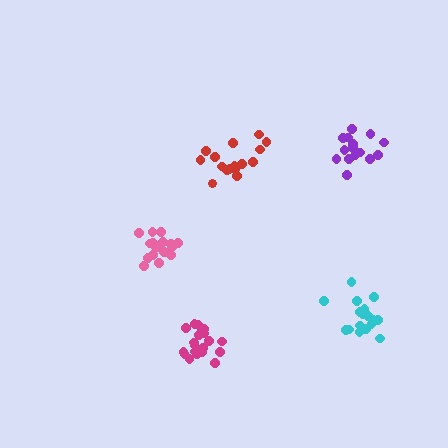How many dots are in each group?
Group 1: 15 dots, Group 2: 16 dots, Group 3: 18 dots, Group 4: 19 dots, Group 5: 17 dots (85 total).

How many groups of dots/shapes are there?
There are 5 groups.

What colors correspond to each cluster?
The clusters are colored: purple, red, cyan, magenta, pink.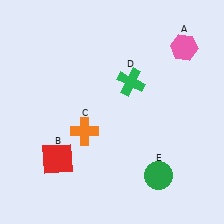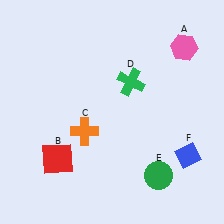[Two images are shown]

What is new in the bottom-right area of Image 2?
A blue diamond (F) was added in the bottom-right area of Image 2.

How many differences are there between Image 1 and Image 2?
There is 1 difference between the two images.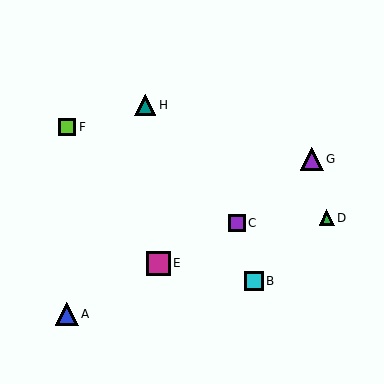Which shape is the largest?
The magenta square (labeled E) is the largest.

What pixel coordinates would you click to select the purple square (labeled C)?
Click at (237, 223) to select the purple square C.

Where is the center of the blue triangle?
The center of the blue triangle is at (67, 314).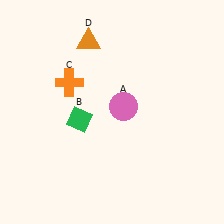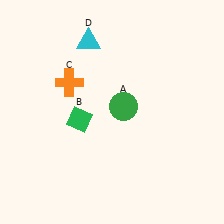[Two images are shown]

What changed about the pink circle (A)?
In Image 1, A is pink. In Image 2, it changed to green.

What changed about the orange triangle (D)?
In Image 1, D is orange. In Image 2, it changed to cyan.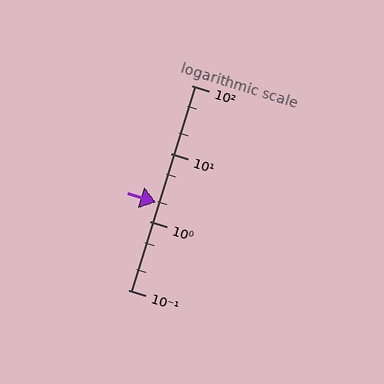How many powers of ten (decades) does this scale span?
The scale spans 3 decades, from 0.1 to 100.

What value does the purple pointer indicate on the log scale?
The pointer indicates approximately 1.9.